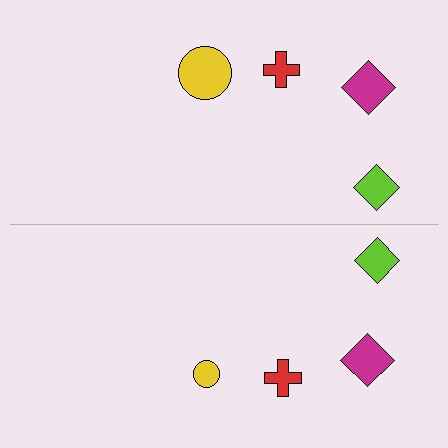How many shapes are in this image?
There are 8 shapes in this image.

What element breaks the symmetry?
The yellow circle on the bottom side has a different size than its mirror counterpart.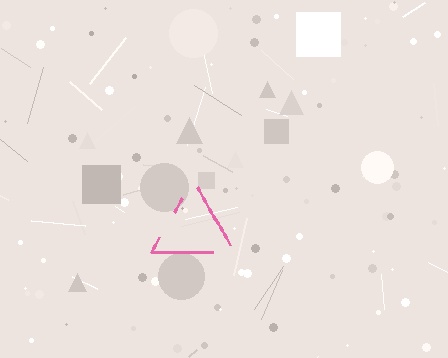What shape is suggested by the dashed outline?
The dashed outline suggests a triangle.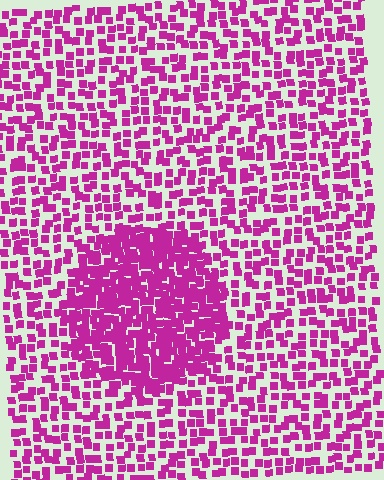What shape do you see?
I see a circle.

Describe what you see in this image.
The image contains small magenta elements arranged at two different densities. A circle-shaped region is visible where the elements are more densely packed than the surrounding area.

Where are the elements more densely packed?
The elements are more densely packed inside the circle boundary.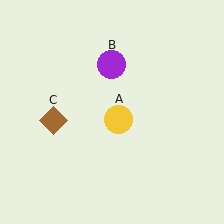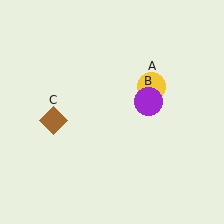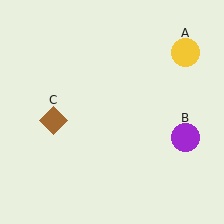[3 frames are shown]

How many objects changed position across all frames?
2 objects changed position: yellow circle (object A), purple circle (object B).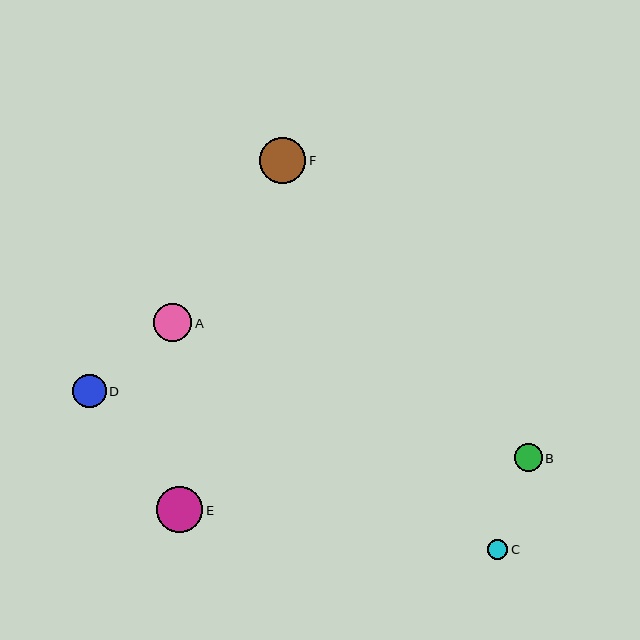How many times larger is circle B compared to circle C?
Circle B is approximately 1.3 times the size of circle C.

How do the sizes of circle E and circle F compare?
Circle E and circle F are approximately the same size.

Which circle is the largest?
Circle E is the largest with a size of approximately 46 pixels.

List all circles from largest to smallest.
From largest to smallest: E, F, A, D, B, C.